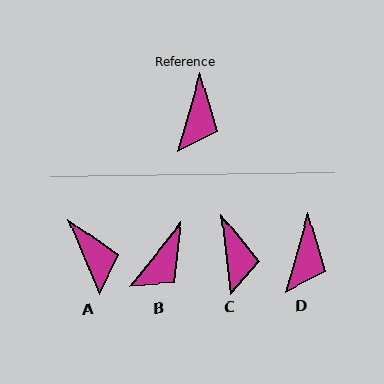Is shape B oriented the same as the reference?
No, it is off by about 23 degrees.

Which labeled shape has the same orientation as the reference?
D.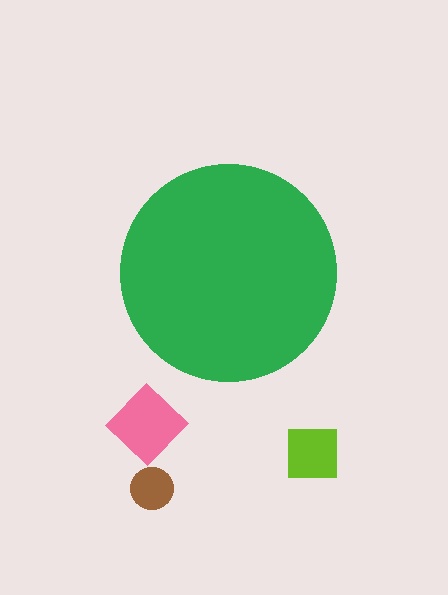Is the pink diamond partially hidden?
No, the pink diamond is fully visible.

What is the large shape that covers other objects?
A green circle.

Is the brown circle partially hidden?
No, the brown circle is fully visible.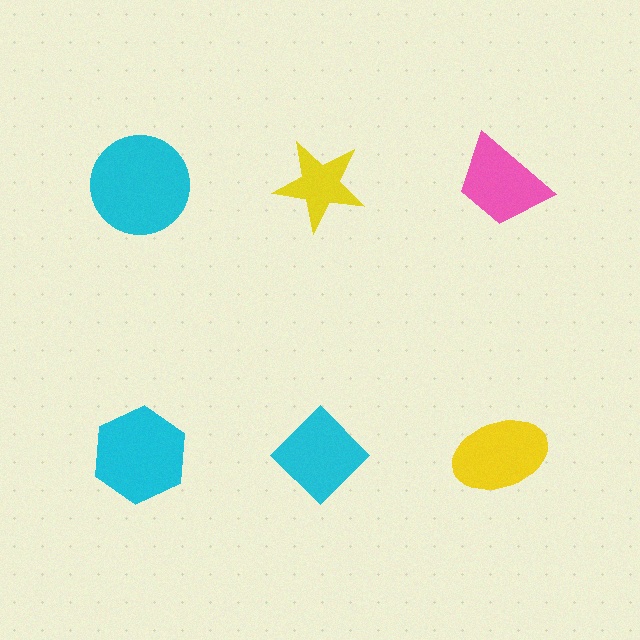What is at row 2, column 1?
A cyan hexagon.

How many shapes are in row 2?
3 shapes.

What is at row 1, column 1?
A cyan circle.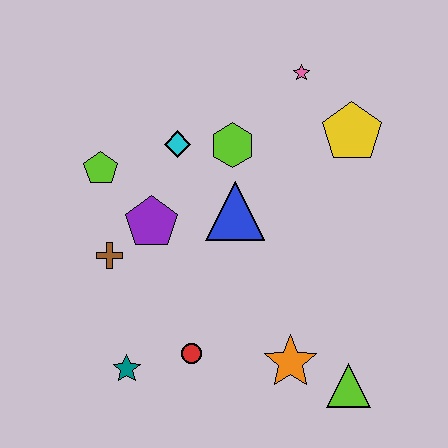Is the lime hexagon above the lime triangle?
Yes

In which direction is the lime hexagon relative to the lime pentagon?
The lime hexagon is to the right of the lime pentagon.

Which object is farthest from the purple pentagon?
The lime triangle is farthest from the purple pentagon.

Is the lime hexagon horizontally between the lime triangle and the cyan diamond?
Yes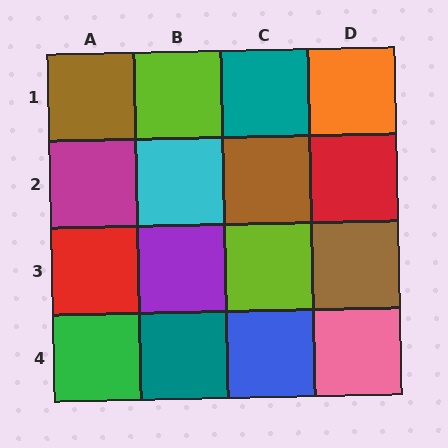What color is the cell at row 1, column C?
Teal.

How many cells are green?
1 cell is green.